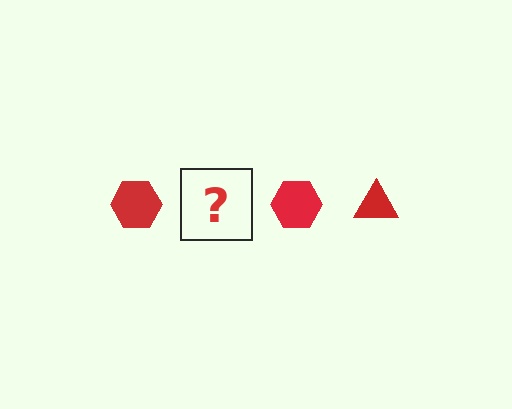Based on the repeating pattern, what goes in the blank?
The blank should be a red triangle.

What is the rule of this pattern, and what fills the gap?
The rule is that the pattern cycles through hexagon, triangle shapes in red. The gap should be filled with a red triangle.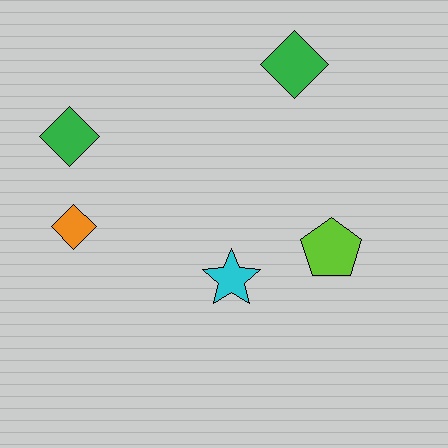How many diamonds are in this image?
There are 3 diamonds.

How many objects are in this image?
There are 5 objects.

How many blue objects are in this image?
There are no blue objects.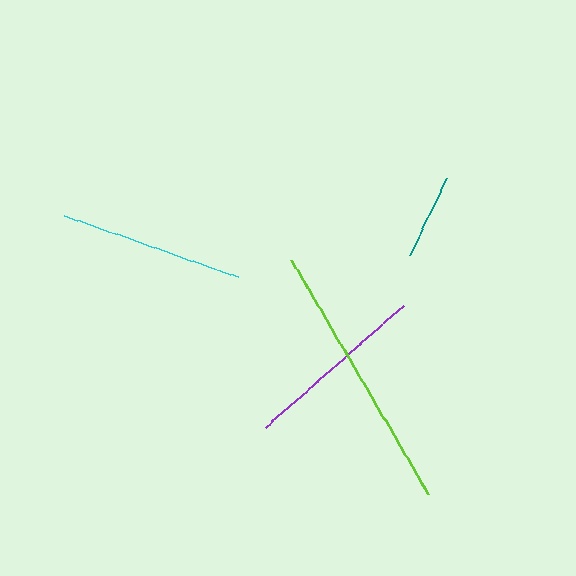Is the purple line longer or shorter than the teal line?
The purple line is longer than the teal line.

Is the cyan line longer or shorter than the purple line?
The cyan line is longer than the purple line.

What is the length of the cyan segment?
The cyan segment is approximately 185 pixels long.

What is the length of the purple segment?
The purple segment is approximately 183 pixels long.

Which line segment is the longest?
The lime line is the longest at approximately 272 pixels.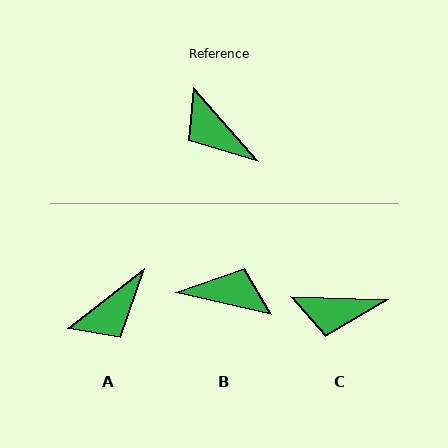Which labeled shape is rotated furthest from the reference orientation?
B, about 143 degrees away.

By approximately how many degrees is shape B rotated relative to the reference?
Approximately 143 degrees clockwise.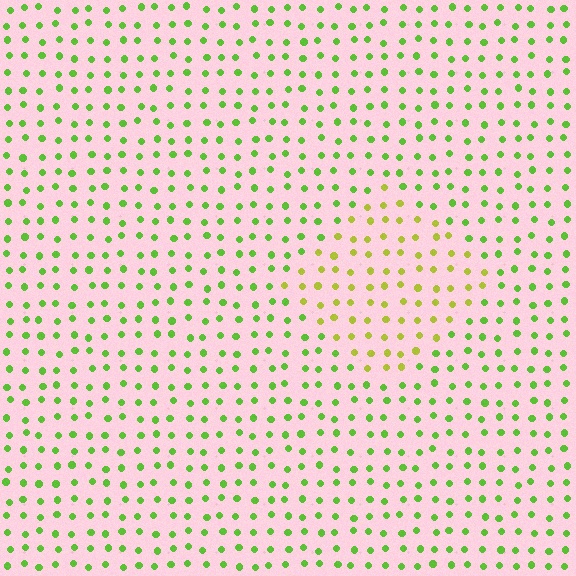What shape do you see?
I see a diamond.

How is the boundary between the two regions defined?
The boundary is defined purely by a slight shift in hue (about 35 degrees). Spacing, size, and orientation are identical on both sides.